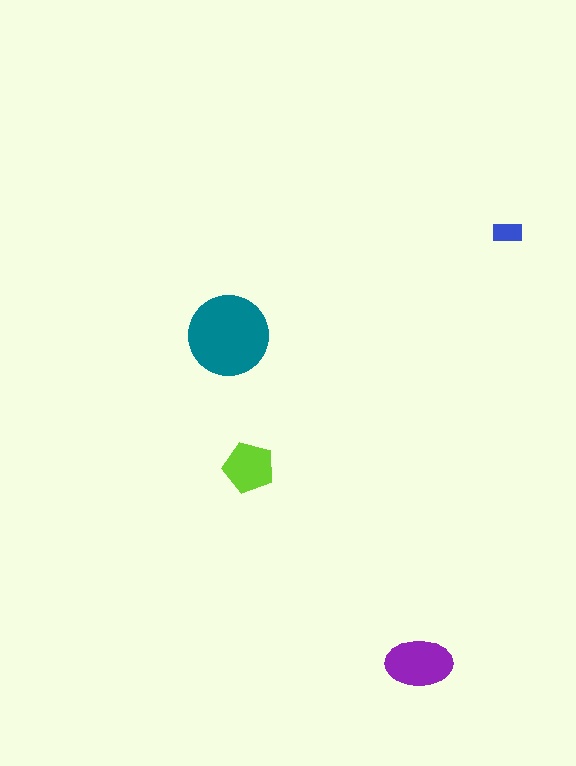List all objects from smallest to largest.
The blue rectangle, the lime pentagon, the purple ellipse, the teal circle.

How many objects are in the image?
There are 4 objects in the image.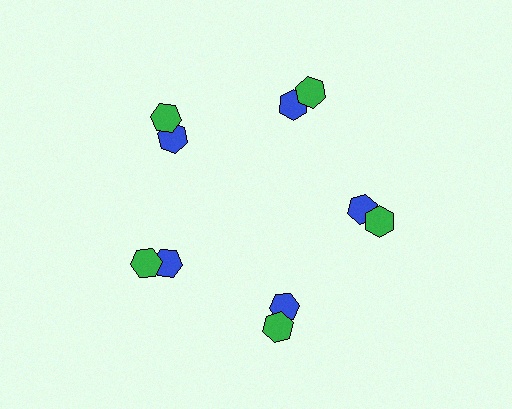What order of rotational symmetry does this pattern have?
This pattern has 5-fold rotational symmetry.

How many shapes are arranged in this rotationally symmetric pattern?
There are 10 shapes, arranged in 5 groups of 2.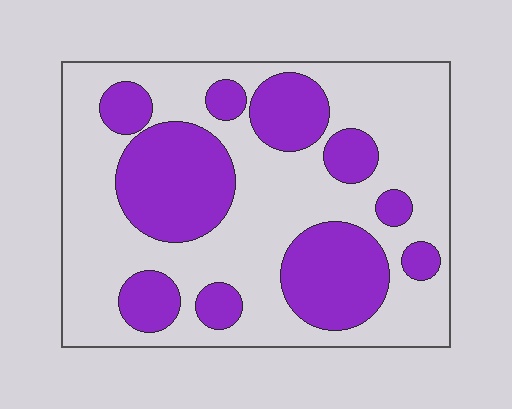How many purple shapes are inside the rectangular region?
10.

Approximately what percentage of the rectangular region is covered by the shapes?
Approximately 35%.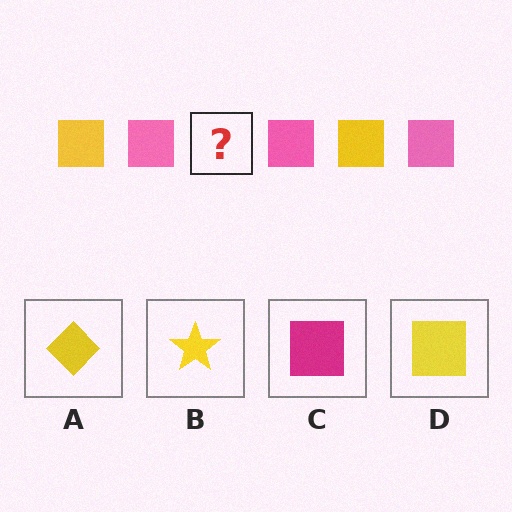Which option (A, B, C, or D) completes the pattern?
D.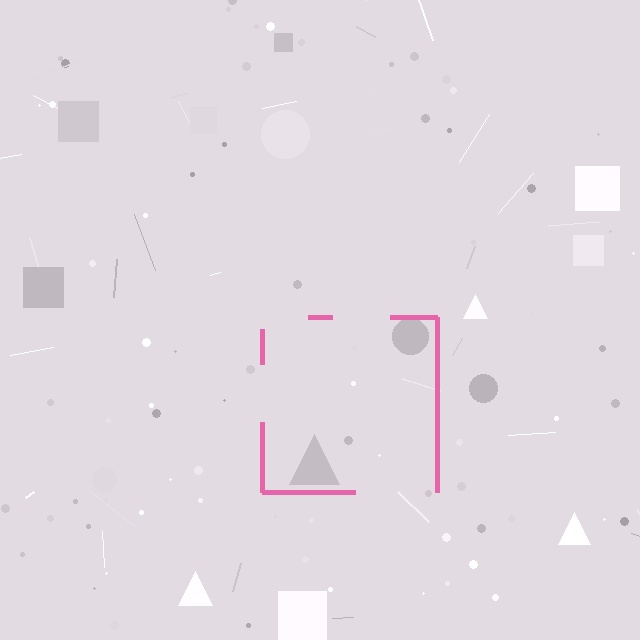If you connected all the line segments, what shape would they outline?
They would outline a square.